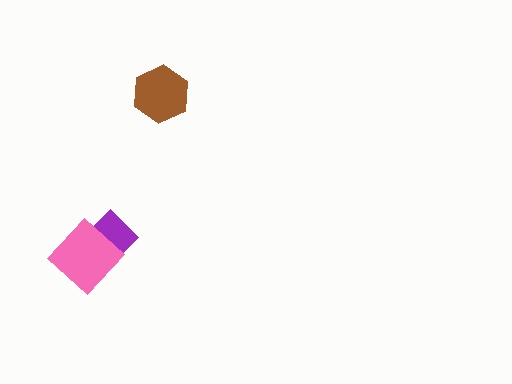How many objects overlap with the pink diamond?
1 object overlaps with the pink diamond.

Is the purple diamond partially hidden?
Yes, it is partially covered by another shape.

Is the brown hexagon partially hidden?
No, no other shape covers it.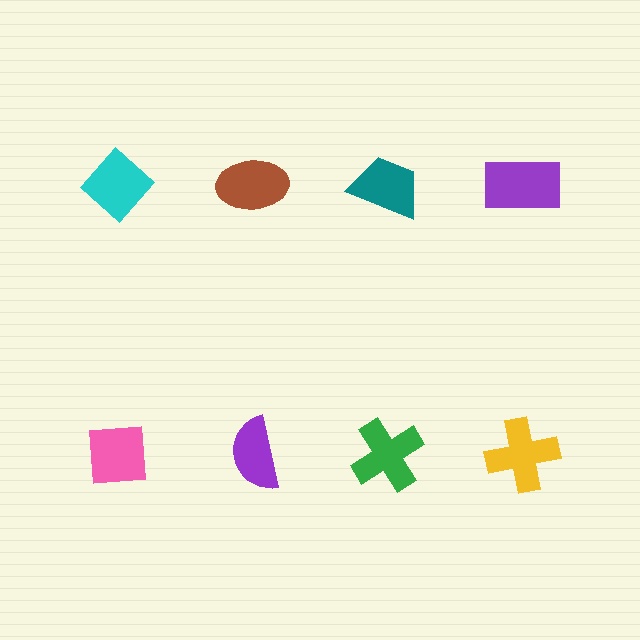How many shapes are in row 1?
4 shapes.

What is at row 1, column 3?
A teal trapezoid.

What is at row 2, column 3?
A green cross.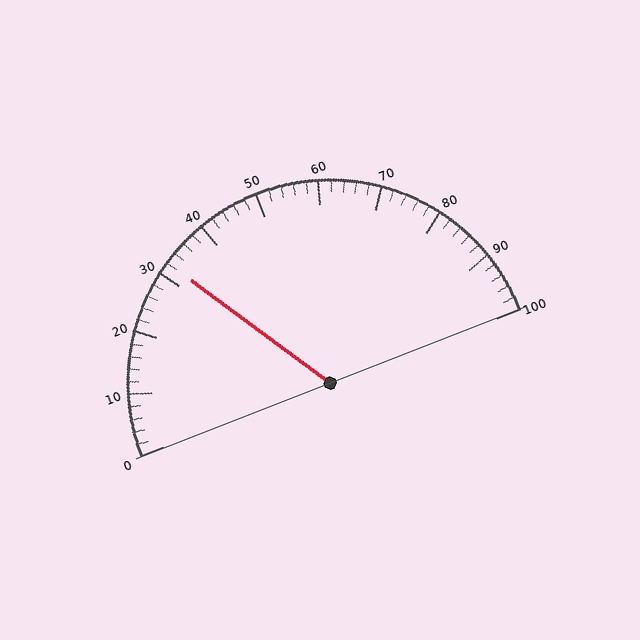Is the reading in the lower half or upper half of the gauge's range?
The reading is in the lower half of the range (0 to 100).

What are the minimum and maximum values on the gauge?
The gauge ranges from 0 to 100.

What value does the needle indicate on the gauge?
The needle indicates approximately 32.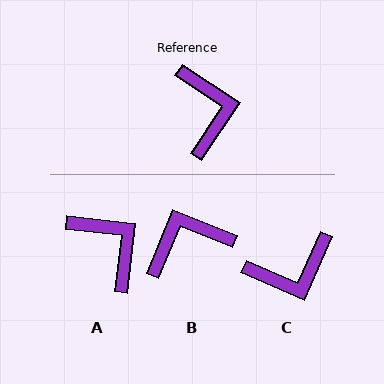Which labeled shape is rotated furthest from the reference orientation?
B, about 101 degrees away.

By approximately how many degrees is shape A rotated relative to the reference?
Approximately 27 degrees counter-clockwise.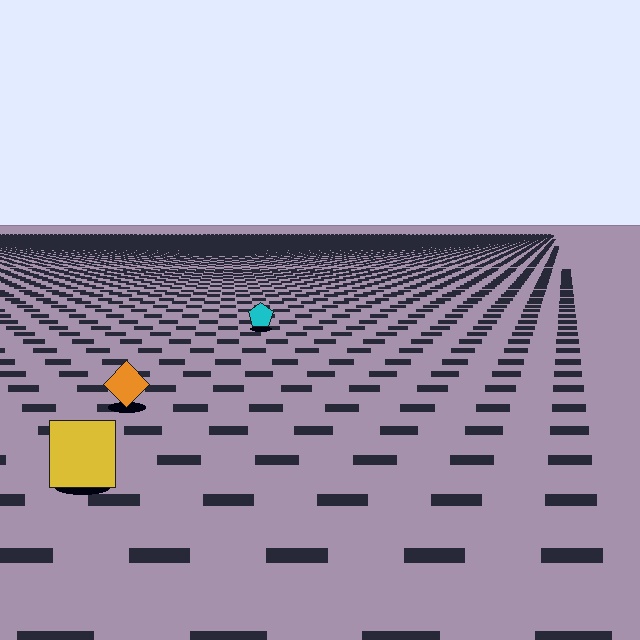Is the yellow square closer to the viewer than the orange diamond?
Yes. The yellow square is closer — you can tell from the texture gradient: the ground texture is coarser near it.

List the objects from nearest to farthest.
From nearest to farthest: the yellow square, the orange diamond, the cyan pentagon.